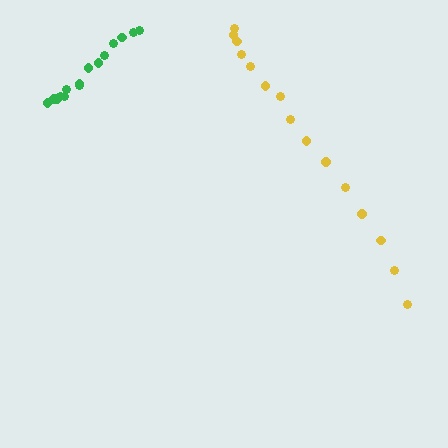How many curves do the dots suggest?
There are 2 distinct paths.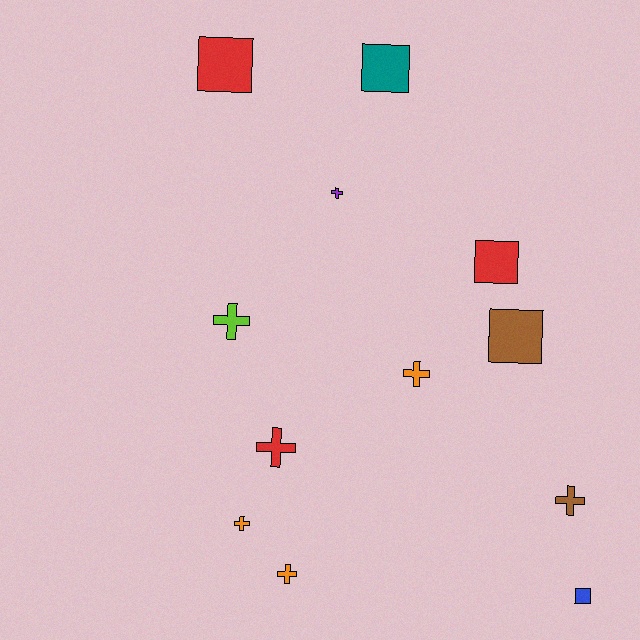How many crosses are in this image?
There are 7 crosses.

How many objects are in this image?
There are 12 objects.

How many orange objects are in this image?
There are 3 orange objects.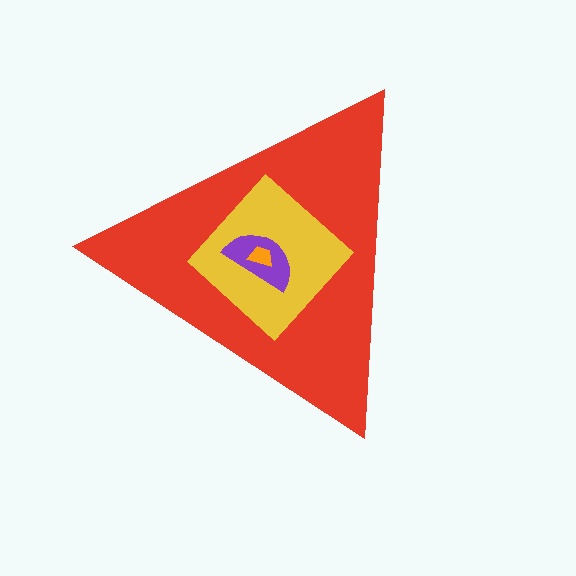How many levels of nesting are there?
4.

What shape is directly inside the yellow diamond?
The purple semicircle.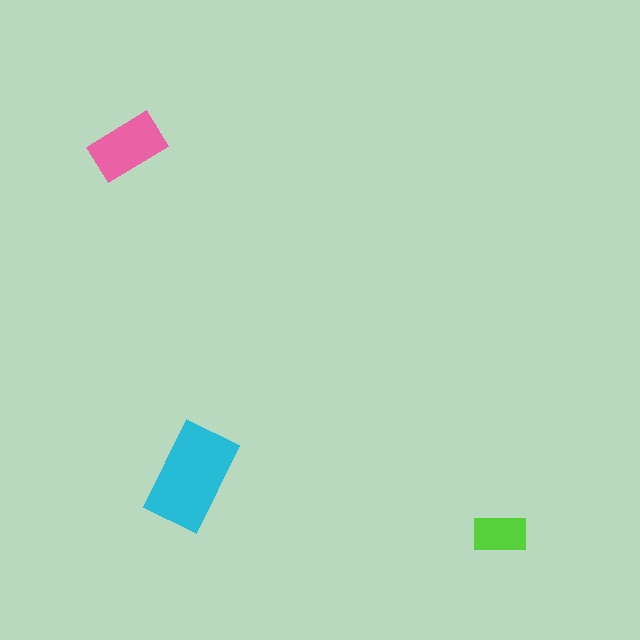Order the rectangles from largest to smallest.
the cyan one, the pink one, the lime one.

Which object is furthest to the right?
The lime rectangle is rightmost.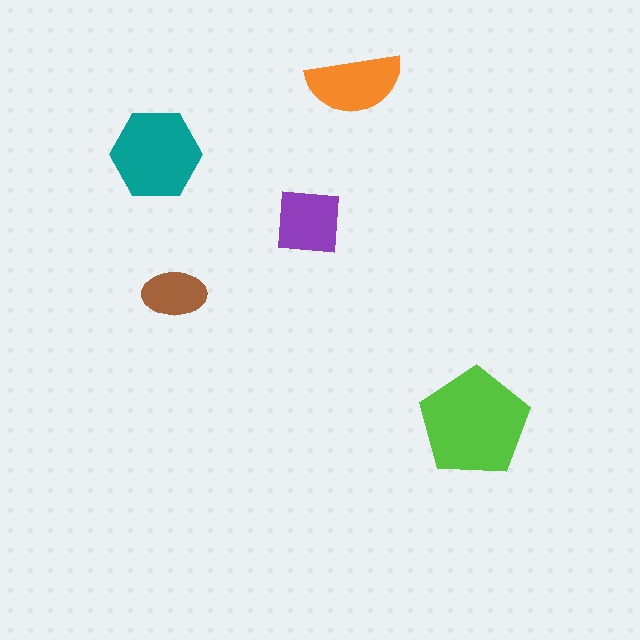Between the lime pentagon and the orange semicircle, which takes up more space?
The lime pentagon.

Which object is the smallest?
The brown ellipse.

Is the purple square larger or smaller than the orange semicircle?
Smaller.